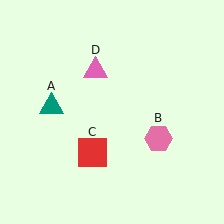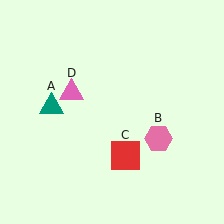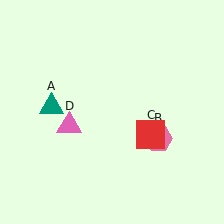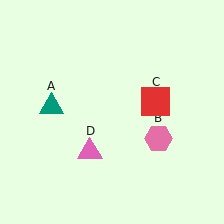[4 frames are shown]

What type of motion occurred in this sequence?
The red square (object C), pink triangle (object D) rotated counterclockwise around the center of the scene.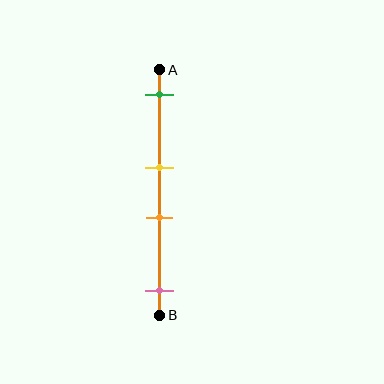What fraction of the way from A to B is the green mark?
The green mark is approximately 10% (0.1) of the way from A to B.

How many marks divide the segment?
There are 4 marks dividing the segment.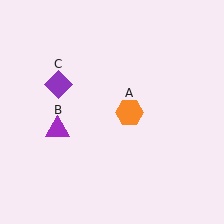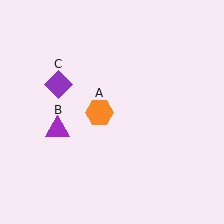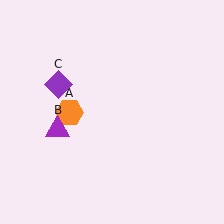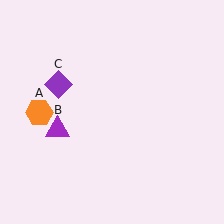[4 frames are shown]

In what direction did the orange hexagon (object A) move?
The orange hexagon (object A) moved left.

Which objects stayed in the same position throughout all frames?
Purple triangle (object B) and purple diamond (object C) remained stationary.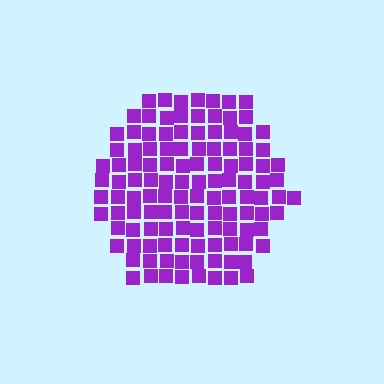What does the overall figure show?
The overall figure shows a hexagon.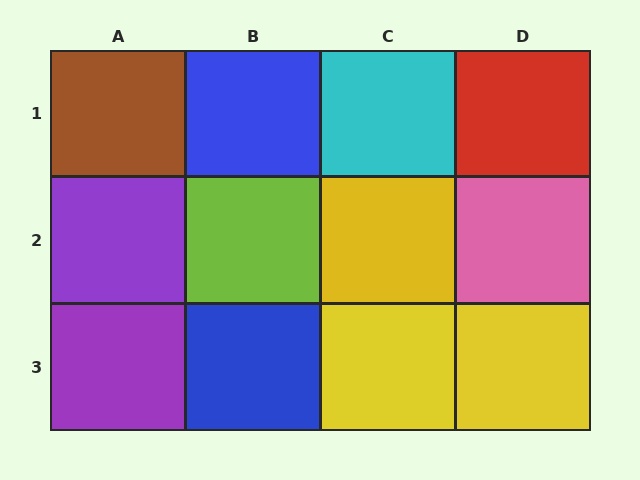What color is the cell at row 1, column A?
Brown.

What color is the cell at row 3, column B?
Blue.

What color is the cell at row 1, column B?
Blue.